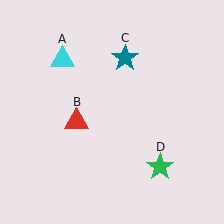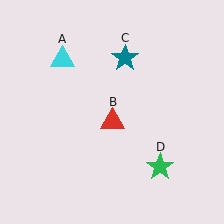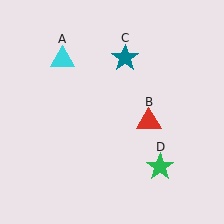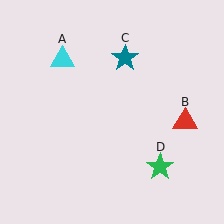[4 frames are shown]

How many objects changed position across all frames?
1 object changed position: red triangle (object B).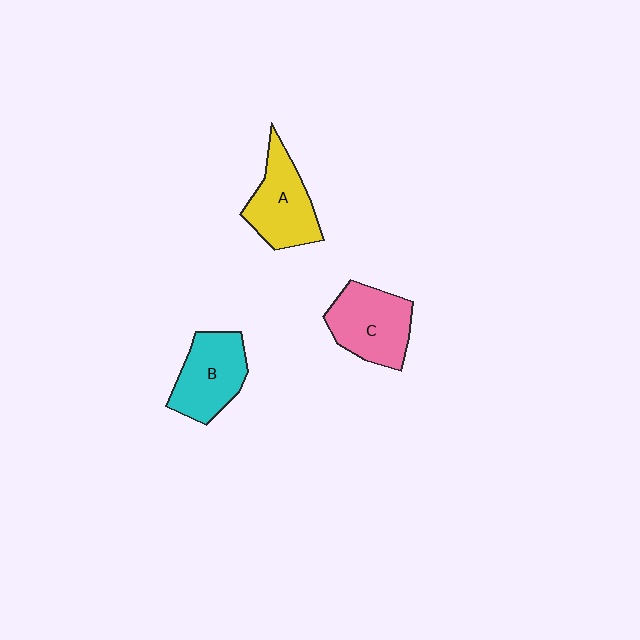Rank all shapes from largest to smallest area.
From largest to smallest: C (pink), A (yellow), B (cyan).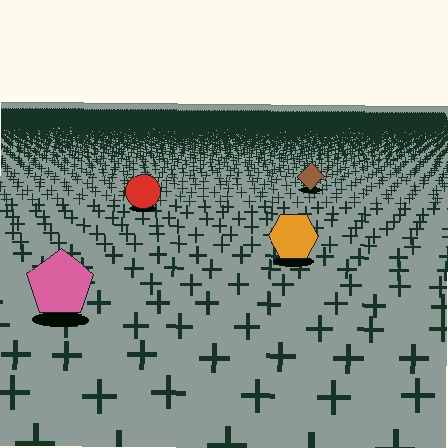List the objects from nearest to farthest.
From nearest to farthest: the pink pentagon, the orange hexagon, the red circle, the brown diamond.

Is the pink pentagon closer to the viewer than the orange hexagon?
Yes. The pink pentagon is closer — you can tell from the texture gradient: the ground texture is coarser near it.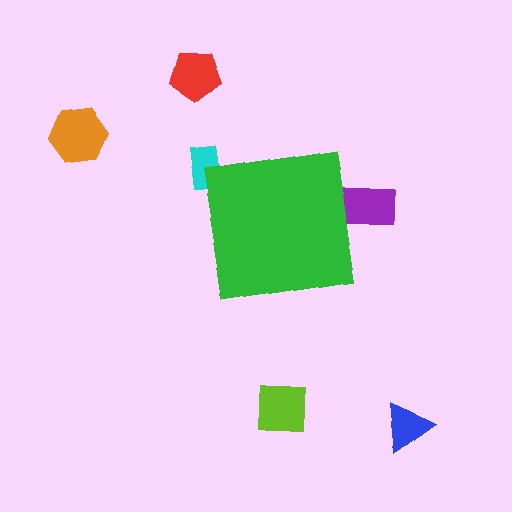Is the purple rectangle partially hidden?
Yes, the purple rectangle is partially hidden behind the green square.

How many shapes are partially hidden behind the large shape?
2 shapes are partially hidden.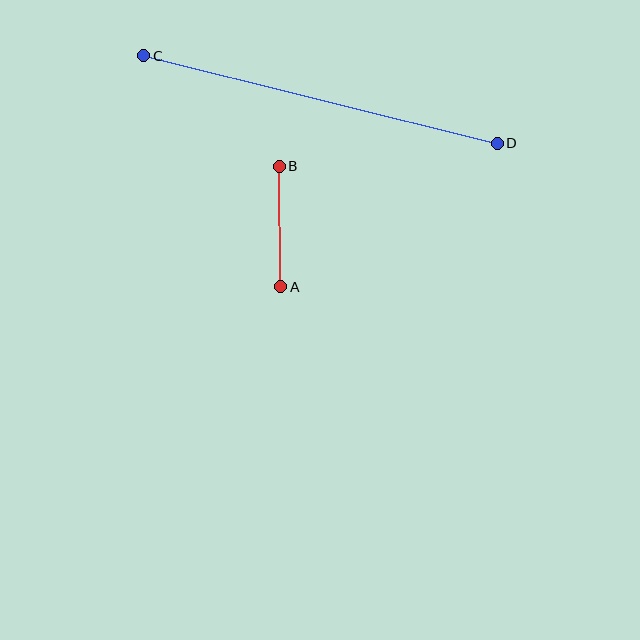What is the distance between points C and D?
The distance is approximately 364 pixels.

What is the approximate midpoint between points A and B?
The midpoint is at approximately (280, 227) pixels.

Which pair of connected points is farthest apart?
Points C and D are farthest apart.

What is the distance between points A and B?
The distance is approximately 121 pixels.